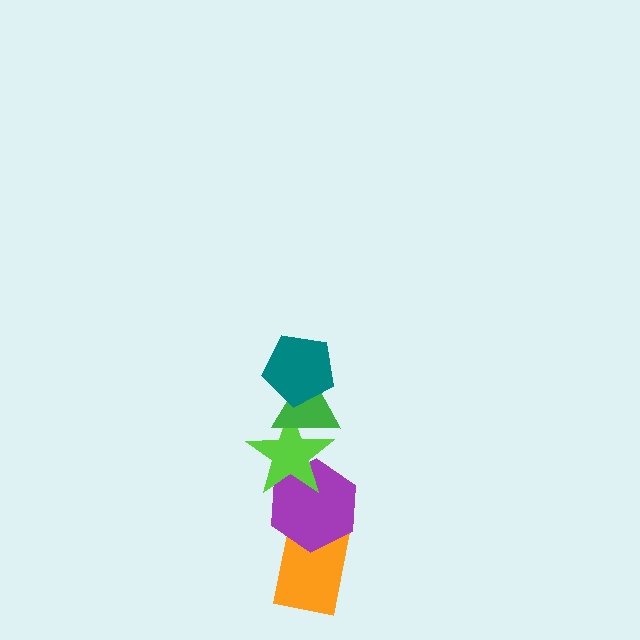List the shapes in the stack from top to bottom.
From top to bottom: the teal pentagon, the green triangle, the lime star, the purple hexagon, the orange rectangle.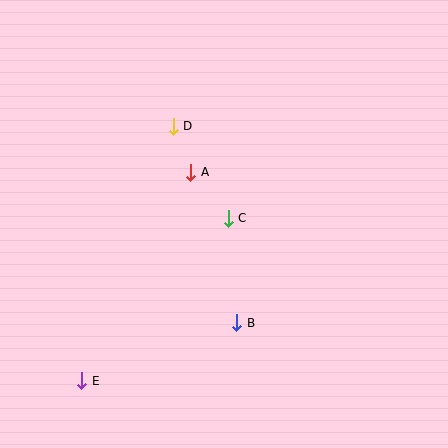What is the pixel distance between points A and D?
The distance between A and D is 49 pixels.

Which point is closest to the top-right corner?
Point D is closest to the top-right corner.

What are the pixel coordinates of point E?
Point E is at (82, 381).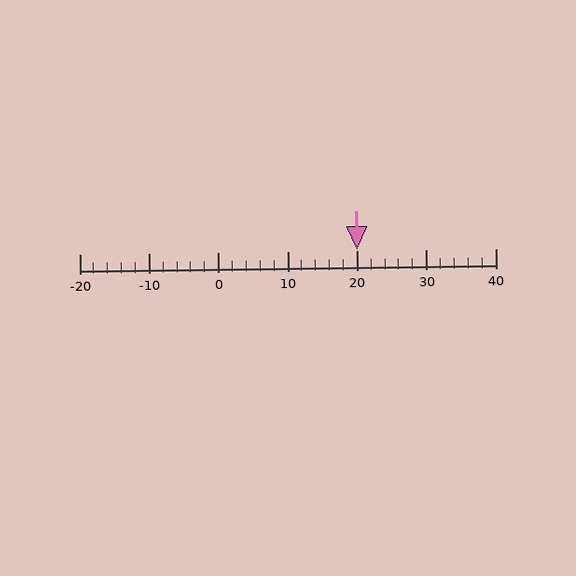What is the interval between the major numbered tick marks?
The major tick marks are spaced 10 units apart.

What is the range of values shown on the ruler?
The ruler shows values from -20 to 40.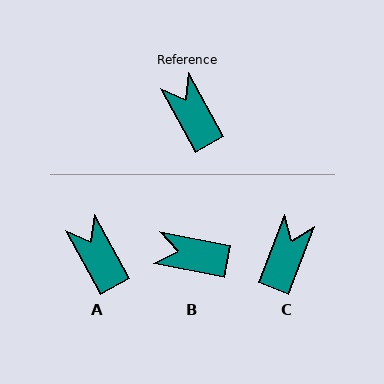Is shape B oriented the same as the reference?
No, it is off by about 50 degrees.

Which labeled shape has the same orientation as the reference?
A.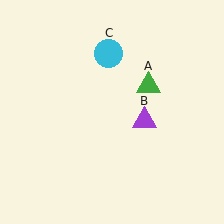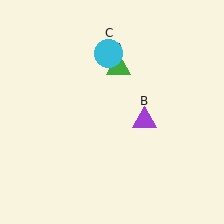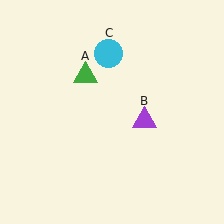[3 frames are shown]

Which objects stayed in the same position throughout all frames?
Purple triangle (object B) and cyan circle (object C) remained stationary.